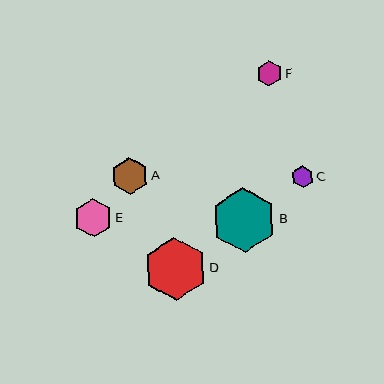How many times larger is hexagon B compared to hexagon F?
Hexagon B is approximately 2.5 times the size of hexagon F.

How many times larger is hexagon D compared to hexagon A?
Hexagon D is approximately 1.7 times the size of hexagon A.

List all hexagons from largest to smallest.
From largest to smallest: B, D, E, A, F, C.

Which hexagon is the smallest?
Hexagon C is the smallest with a size of approximately 22 pixels.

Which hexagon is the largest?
Hexagon B is the largest with a size of approximately 65 pixels.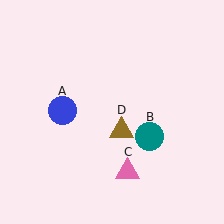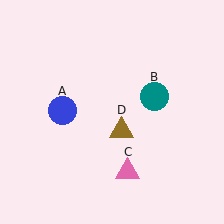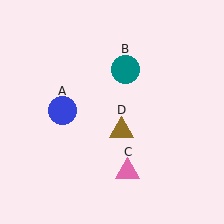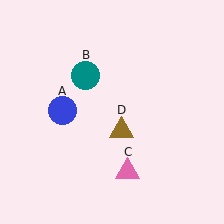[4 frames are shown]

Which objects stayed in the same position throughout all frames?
Blue circle (object A) and pink triangle (object C) and brown triangle (object D) remained stationary.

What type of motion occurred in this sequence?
The teal circle (object B) rotated counterclockwise around the center of the scene.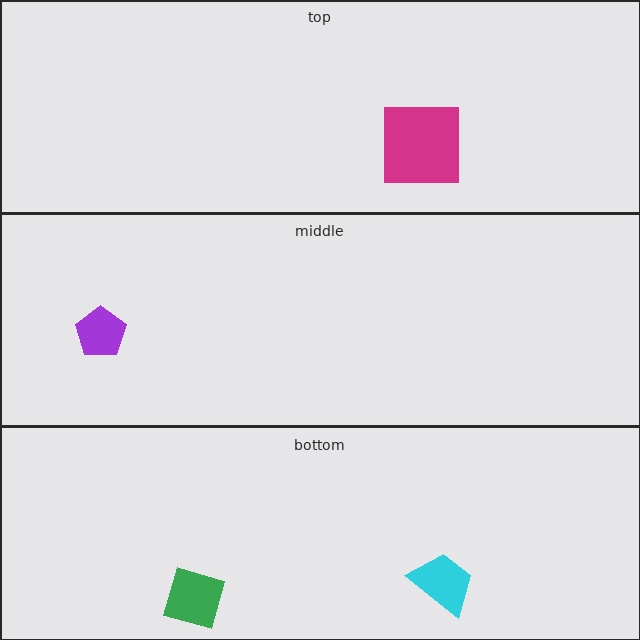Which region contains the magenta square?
The top region.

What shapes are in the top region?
The magenta square.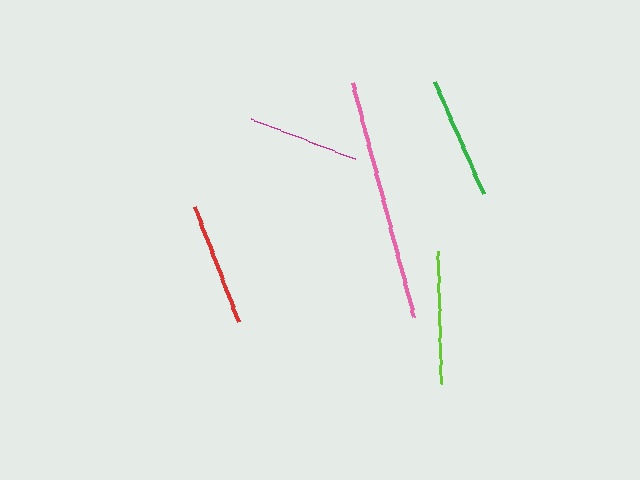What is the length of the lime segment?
The lime segment is approximately 133 pixels long.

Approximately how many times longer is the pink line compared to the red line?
The pink line is approximately 2.0 times the length of the red line.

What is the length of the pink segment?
The pink segment is approximately 242 pixels long.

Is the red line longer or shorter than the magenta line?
The red line is longer than the magenta line.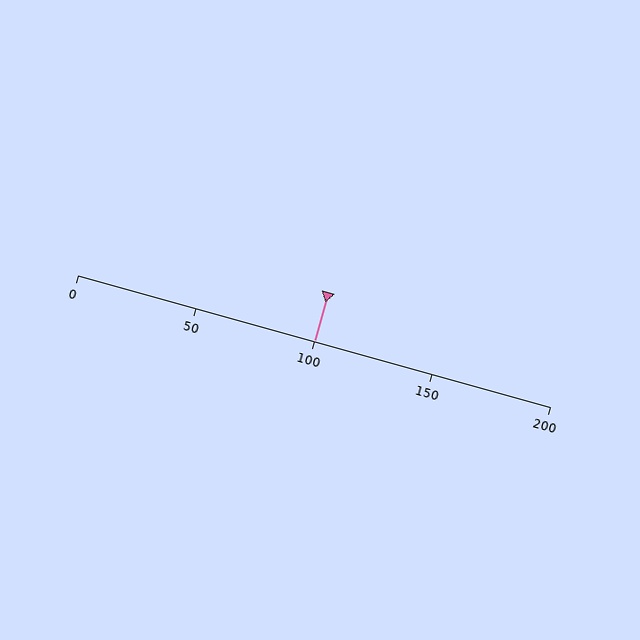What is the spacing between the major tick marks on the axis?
The major ticks are spaced 50 apart.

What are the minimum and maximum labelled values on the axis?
The axis runs from 0 to 200.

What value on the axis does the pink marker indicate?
The marker indicates approximately 100.